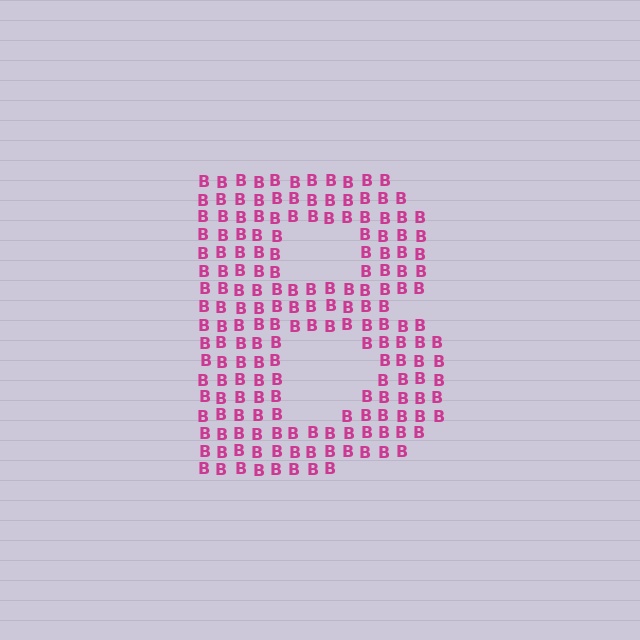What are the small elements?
The small elements are letter B's.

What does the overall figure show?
The overall figure shows the letter B.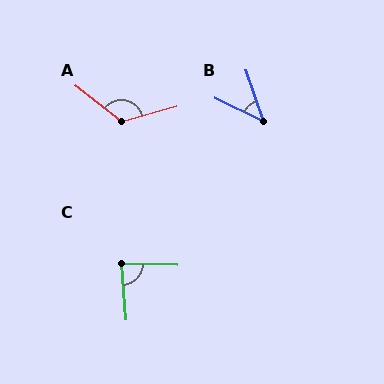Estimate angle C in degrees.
Approximately 84 degrees.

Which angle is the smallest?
B, at approximately 45 degrees.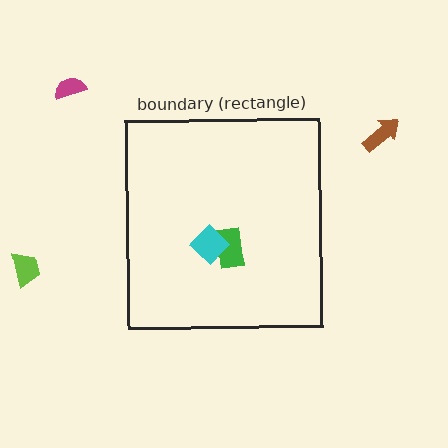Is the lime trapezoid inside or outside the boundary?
Outside.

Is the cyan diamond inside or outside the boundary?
Inside.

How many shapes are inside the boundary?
2 inside, 3 outside.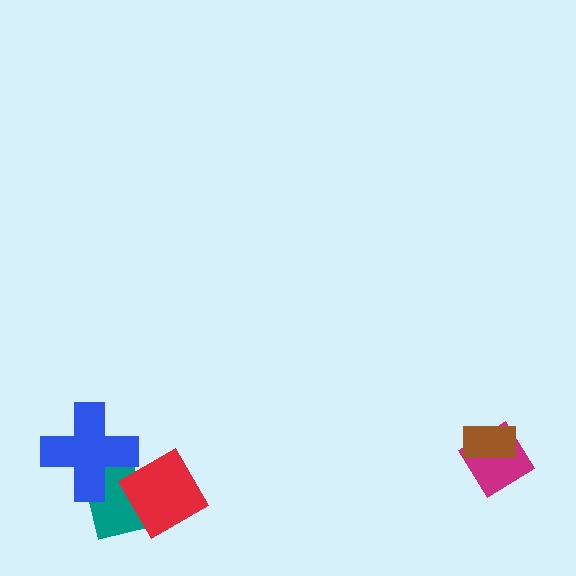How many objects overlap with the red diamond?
1 object overlaps with the red diamond.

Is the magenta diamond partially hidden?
Yes, it is partially covered by another shape.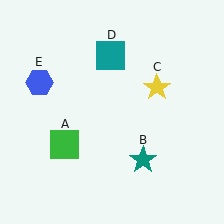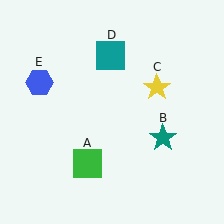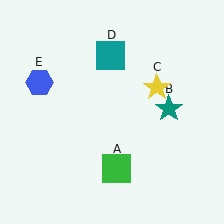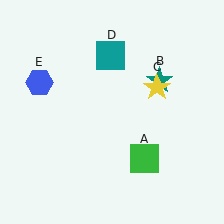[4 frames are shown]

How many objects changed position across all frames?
2 objects changed position: green square (object A), teal star (object B).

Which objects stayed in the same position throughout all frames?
Yellow star (object C) and teal square (object D) and blue hexagon (object E) remained stationary.